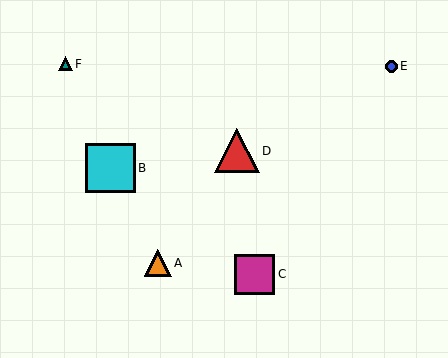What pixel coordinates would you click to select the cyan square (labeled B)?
Click at (110, 168) to select the cyan square B.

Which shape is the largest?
The cyan square (labeled B) is the largest.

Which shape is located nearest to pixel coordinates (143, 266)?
The orange triangle (labeled A) at (158, 263) is nearest to that location.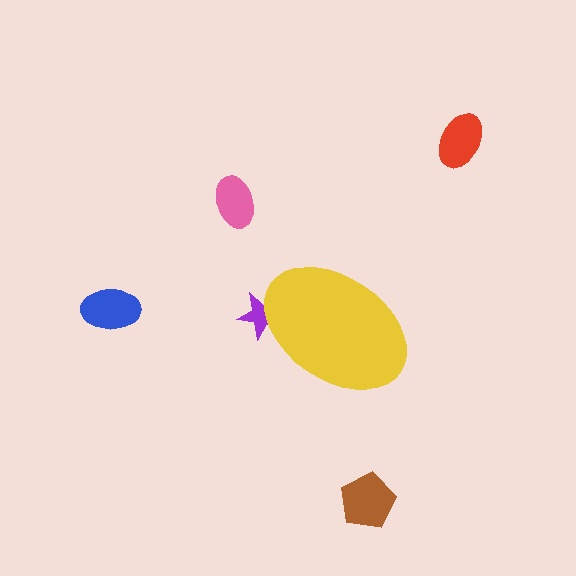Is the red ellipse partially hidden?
No, the red ellipse is fully visible.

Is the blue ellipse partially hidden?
No, the blue ellipse is fully visible.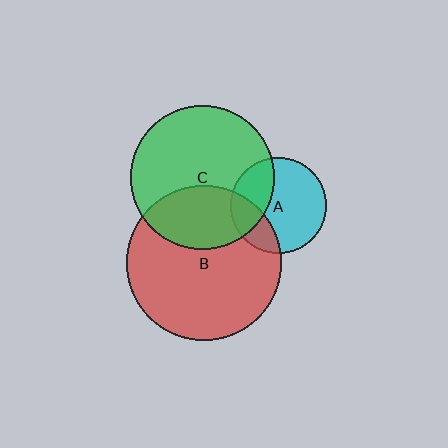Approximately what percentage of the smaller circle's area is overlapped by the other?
Approximately 25%.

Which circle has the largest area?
Circle B (red).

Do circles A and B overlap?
Yes.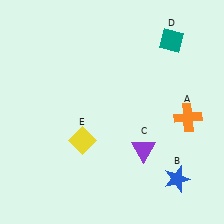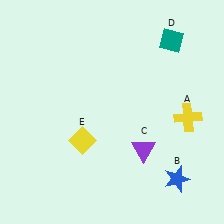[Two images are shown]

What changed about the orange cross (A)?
In Image 1, A is orange. In Image 2, it changed to yellow.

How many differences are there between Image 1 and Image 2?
There is 1 difference between the two images.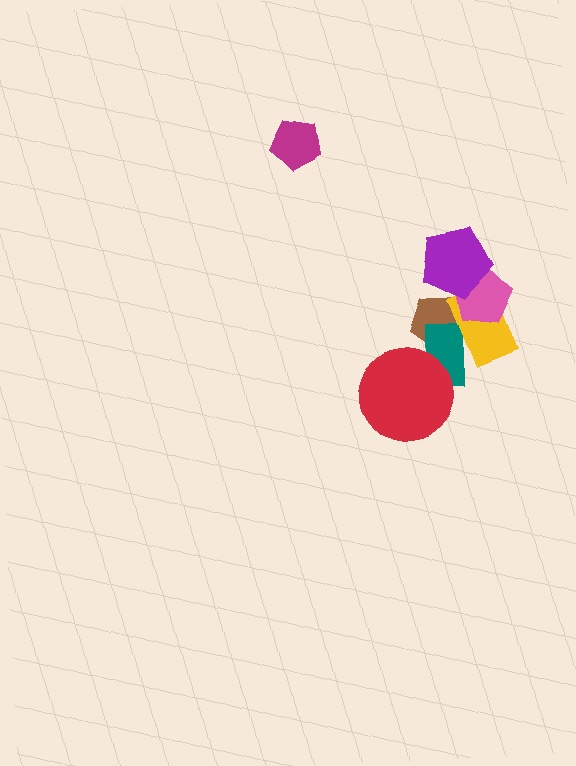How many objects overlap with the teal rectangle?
3 objects overlap with the teal rectangle.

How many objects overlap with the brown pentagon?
3 objects overlap with the brown pentagon.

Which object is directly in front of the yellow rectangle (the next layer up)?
The pink pentagon is directly in front of the yellow rectangle.